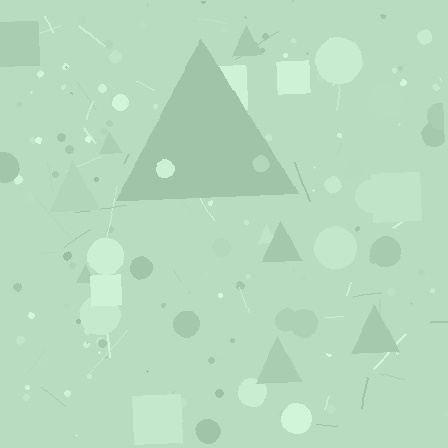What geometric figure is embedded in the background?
A triangle is embedded in the background.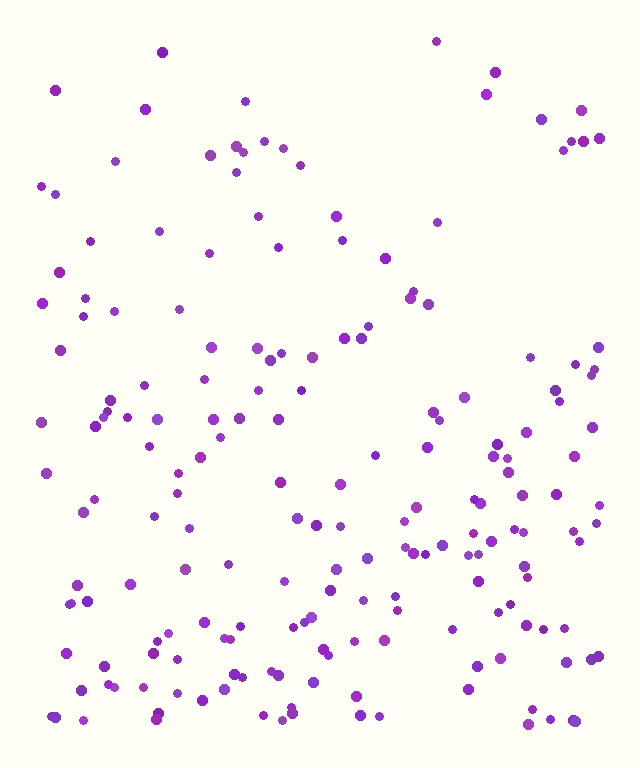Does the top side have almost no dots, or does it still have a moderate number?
Still a moderate number, just noticeably fewer than the bottom.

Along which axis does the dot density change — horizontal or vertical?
Vertical.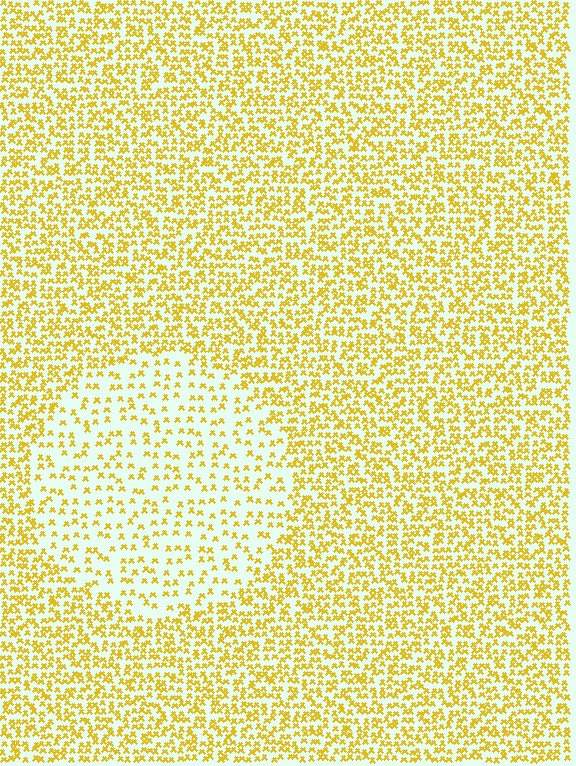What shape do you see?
I see a circle.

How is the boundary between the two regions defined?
The boundary is defined by a change in element density (approximately 2.2x ratio). All elements are the same color, size, and shape.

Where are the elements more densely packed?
The elements are more densely packed outside the circle boundary.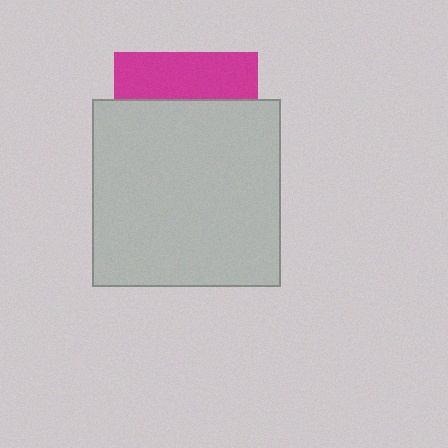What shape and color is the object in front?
The object in front is a light gray square.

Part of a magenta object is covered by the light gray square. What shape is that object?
It is a square.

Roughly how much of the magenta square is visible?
A small part of it is visible (roughly 33%).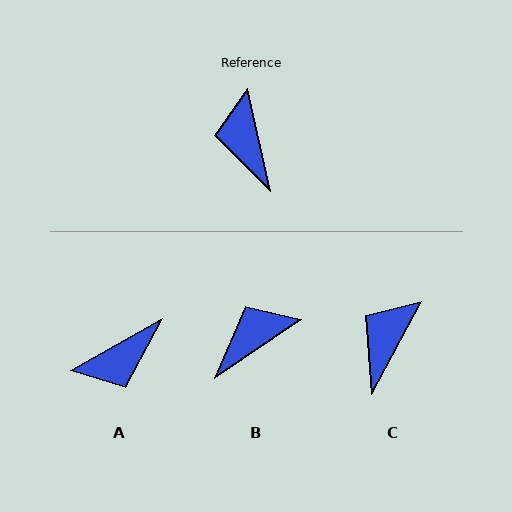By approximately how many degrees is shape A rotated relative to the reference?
Approximately 107 degrees counter-clockwise.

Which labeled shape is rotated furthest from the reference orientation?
A, about 107 degrees away.